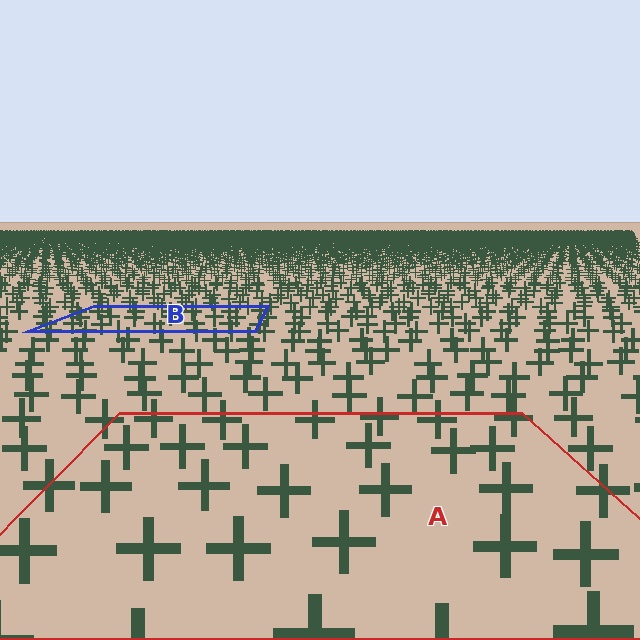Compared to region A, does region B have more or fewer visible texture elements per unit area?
Region B has more texture elements per unit area — they are packed more densely because it is farther away.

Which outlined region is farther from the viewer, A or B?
Region B is farther from the viewer — the texture elements inside it appear smaller and more densely packed.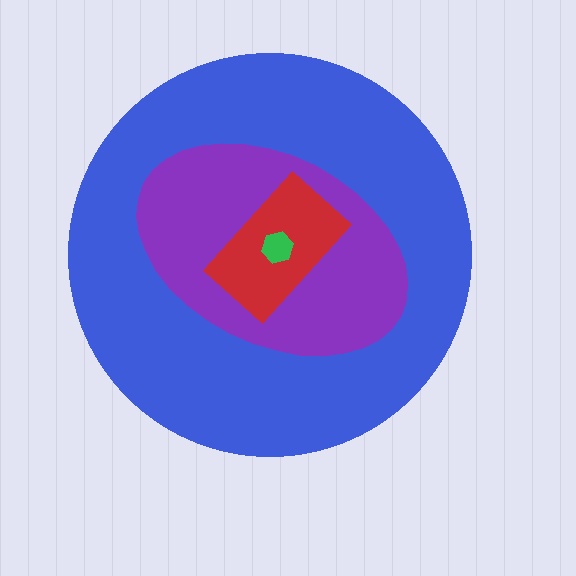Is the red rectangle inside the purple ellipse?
Yes.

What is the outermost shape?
The blue circle.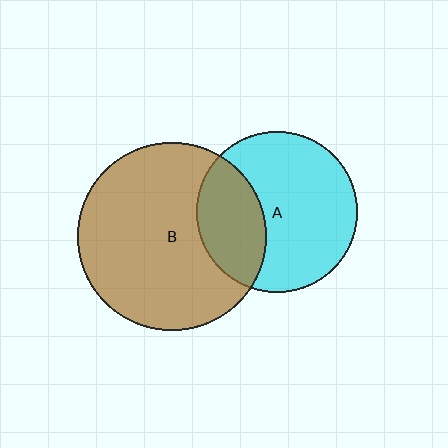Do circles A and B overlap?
Yes.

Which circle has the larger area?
Circle B (brown).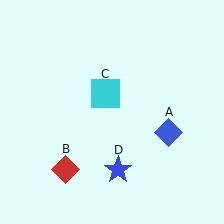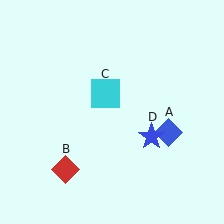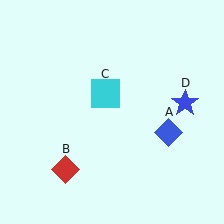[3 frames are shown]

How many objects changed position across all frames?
1 object changed position: blue star (object D).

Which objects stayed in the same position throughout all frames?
Blue diamond (object A) and red diamond (object B) and cyan square (object C) remained stationary.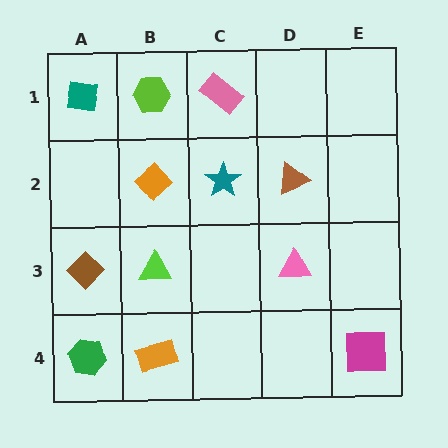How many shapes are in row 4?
3 shapes.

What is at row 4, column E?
A magenta square.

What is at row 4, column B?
An orange rectangle.